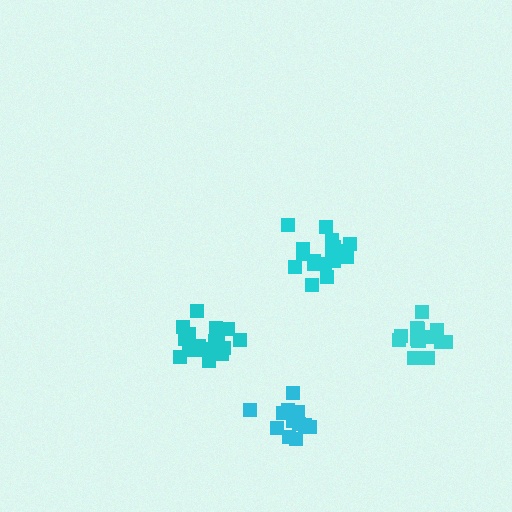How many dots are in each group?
Group 1: 18 dots, Group 2: 19 dots, Group 3: 14 dots, Group 4: 14 dots (65 total).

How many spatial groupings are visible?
There are 4 spatial groupings.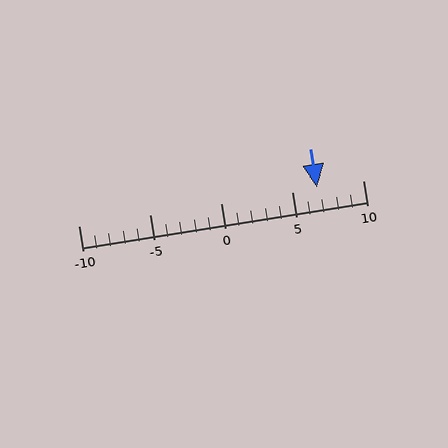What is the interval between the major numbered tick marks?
The major tick marks are spaced 5 units apart.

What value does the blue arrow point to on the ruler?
The blue arrow points to approximately 7.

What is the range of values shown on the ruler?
The ruler shows values from -10 to 10.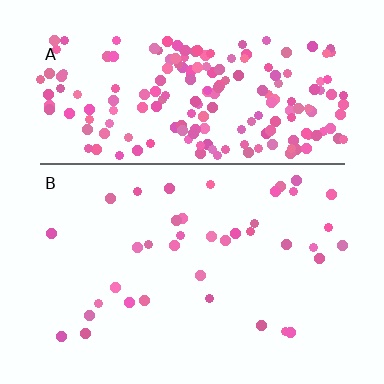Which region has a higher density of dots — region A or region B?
A (the top).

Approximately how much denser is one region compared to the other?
Approximately 5.4× — region A over region B.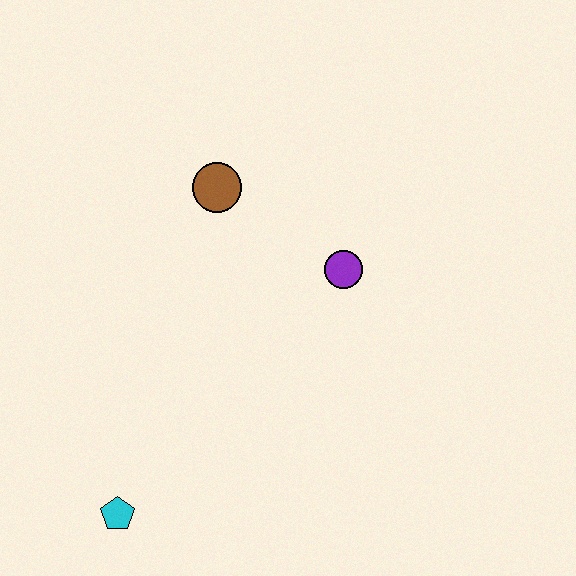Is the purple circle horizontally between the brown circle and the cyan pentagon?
No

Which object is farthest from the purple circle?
The cyan pentagon is farthest from the purple circle.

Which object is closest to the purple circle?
The brown circle is closest to the purple circle.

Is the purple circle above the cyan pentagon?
Yes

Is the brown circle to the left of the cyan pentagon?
No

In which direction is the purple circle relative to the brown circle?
The purple circle is to the right of the brown circle.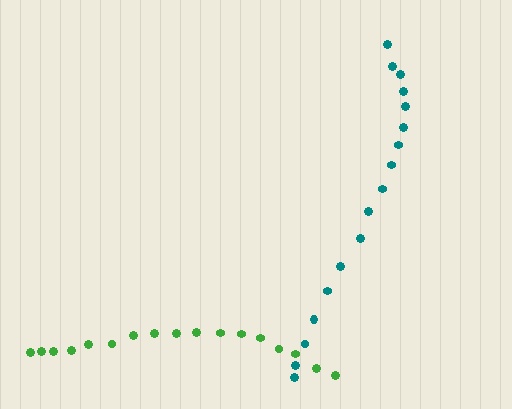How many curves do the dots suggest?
There are 2 distinct paths.